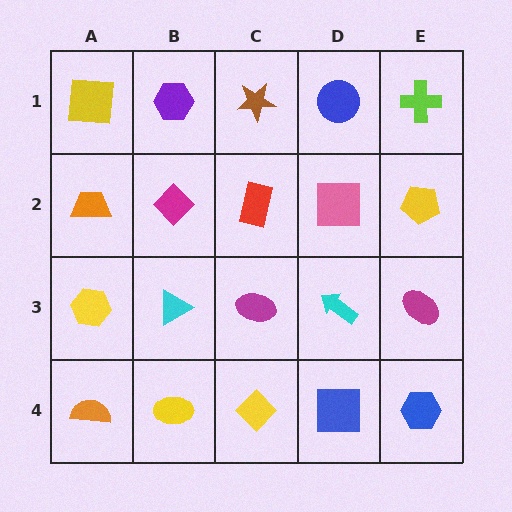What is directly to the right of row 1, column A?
A purple hexagon.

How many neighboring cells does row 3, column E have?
3.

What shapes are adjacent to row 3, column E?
A yellow pentagon (row 2, column E), a blue hexagon (row 4, column E), a cyan arrow (row 3, column D).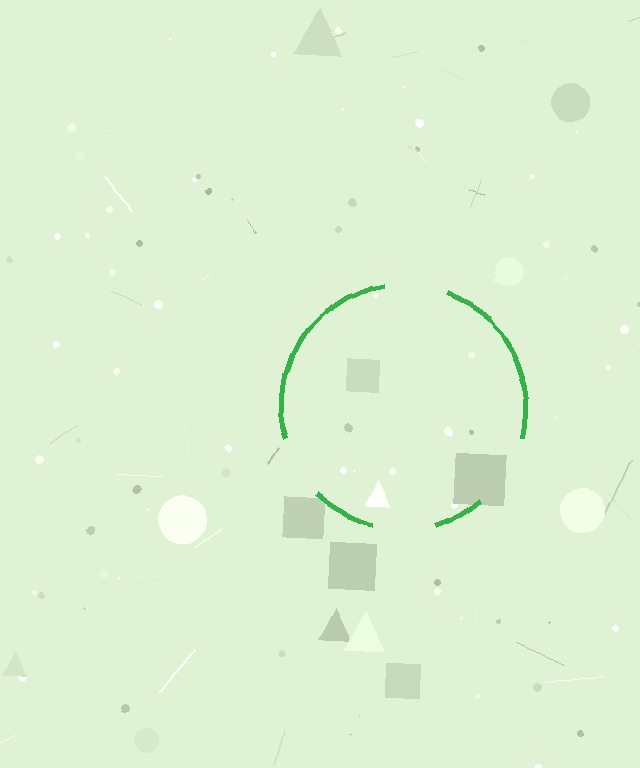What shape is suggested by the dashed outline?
The dashed outline suggests a circle.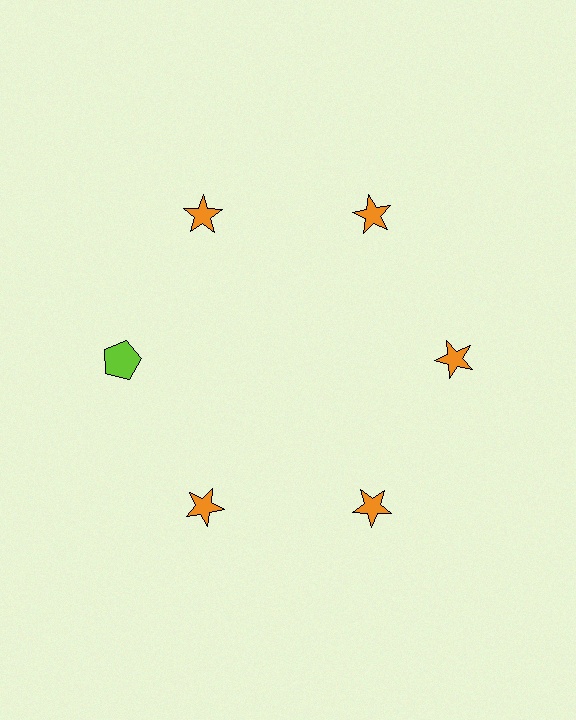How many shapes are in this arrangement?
There are 6 shapes arranged in a ring pattern.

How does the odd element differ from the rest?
It differs in both color (lime instead of orange) and shape (pentagon instead of star).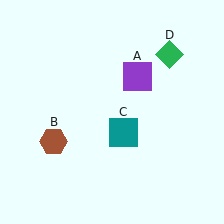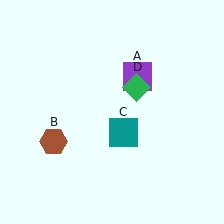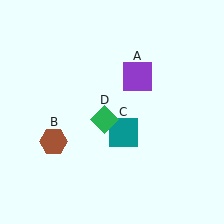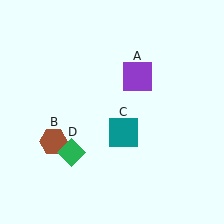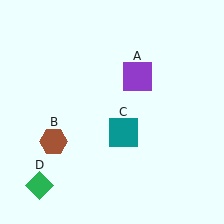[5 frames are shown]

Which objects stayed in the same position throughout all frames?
Purple square (object A) and brown hexagon (object B) and teal square (object C) remained stationary.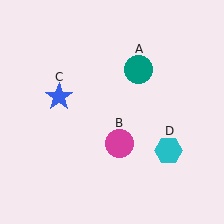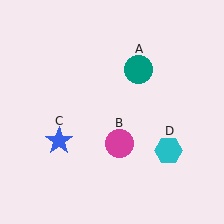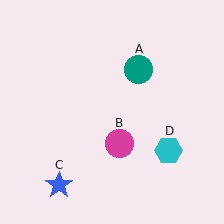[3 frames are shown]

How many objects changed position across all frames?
1 object changed position: blue star (object C).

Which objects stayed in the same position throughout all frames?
Teal circle (object A) and magenta circle (object B) and cyan hexagon (object D) remained stationary.